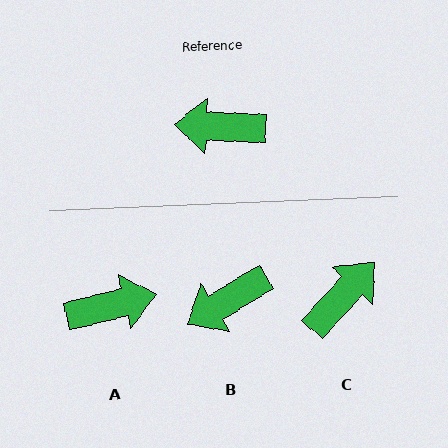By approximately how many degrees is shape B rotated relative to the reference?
Approximately 34 degrees counter-clockwise.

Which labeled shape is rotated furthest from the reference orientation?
A, about 164 degrees away.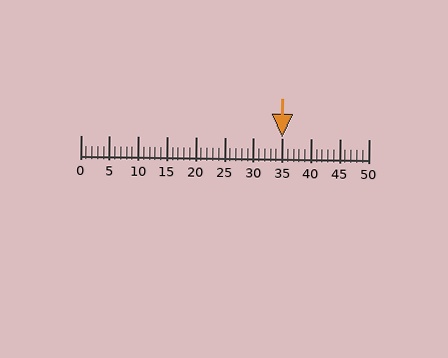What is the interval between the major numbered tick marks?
The major tick marks are spaced 5 units apart.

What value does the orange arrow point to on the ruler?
The orange arrow points to approximately 35.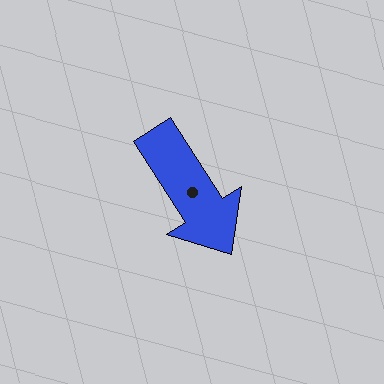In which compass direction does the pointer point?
Southeast.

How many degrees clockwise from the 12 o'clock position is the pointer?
Approximately 147 degrees.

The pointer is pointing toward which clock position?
Roughly 5 o'clock.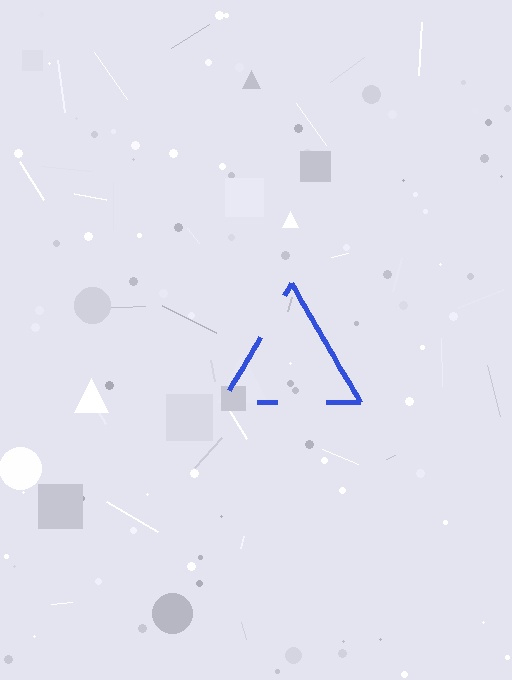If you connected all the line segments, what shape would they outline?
They would outline a triangle.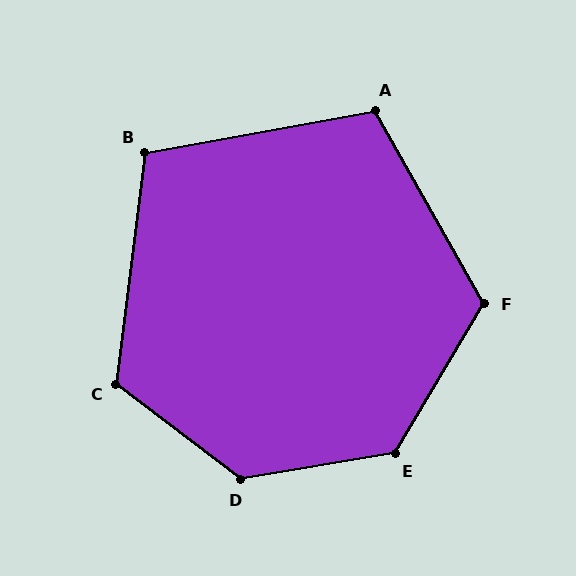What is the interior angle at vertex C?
Approximately 120 degrees (obtuse).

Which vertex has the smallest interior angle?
B, at approximately 107 degrees.